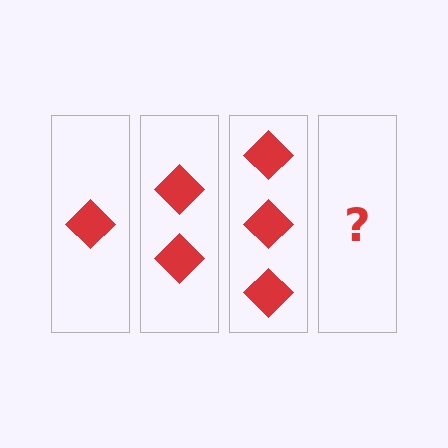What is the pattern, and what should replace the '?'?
The pattern is that each step adds one more diamond. The '?' should be 4 diamonds.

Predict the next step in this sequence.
The next step is 4 diamonds.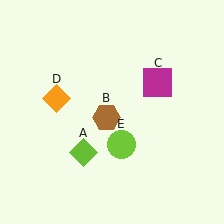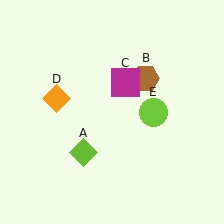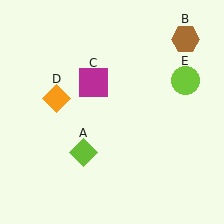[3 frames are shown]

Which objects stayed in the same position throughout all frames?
Lime diamond (object A) and orange diamond (object D) remained stationary.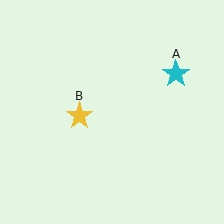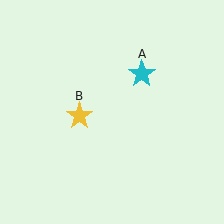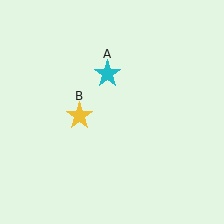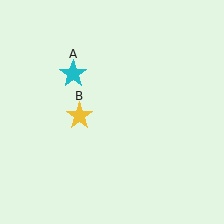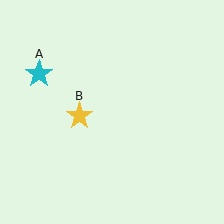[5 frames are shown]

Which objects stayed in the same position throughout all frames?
Yellow star (object B) remained stationary.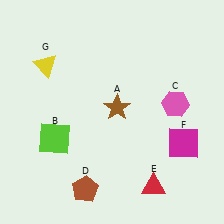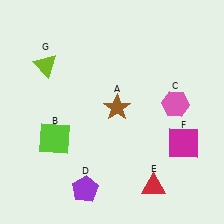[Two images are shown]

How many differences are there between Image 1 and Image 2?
There are 2 differences between the two images.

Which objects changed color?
D changed from brown to purple. G changed from yellow to lime.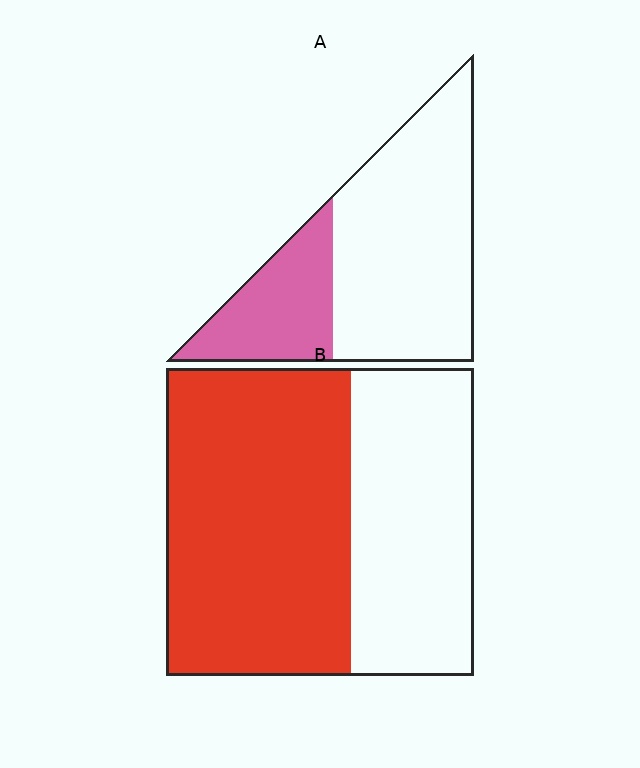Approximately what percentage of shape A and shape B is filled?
A is approximately 30% and B is approximately 60%.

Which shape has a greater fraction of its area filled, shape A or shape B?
Shape B.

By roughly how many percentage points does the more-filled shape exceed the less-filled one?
By roughly 30 percentage points (B over A).